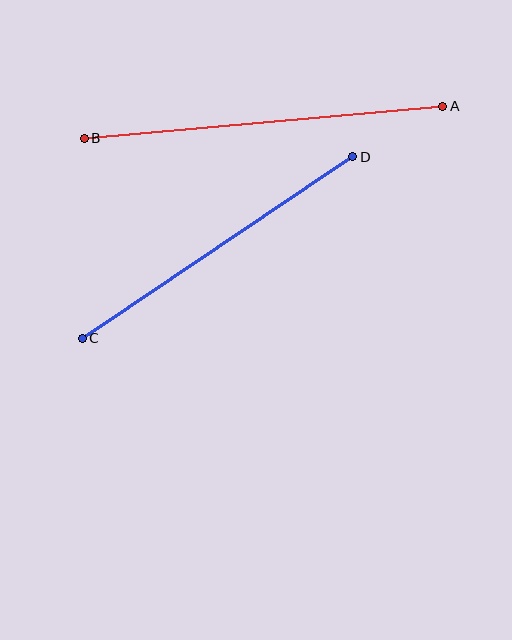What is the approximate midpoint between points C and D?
The midpoint is at approximately (218, 248) pixels.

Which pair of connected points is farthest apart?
Points A and B are farthest apart.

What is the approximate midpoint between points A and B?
The midpoint is at approximately (263, 122) pixels.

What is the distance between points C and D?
The distance is approximately 326 pixels.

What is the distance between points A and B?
The distance is approximately 360 pixels.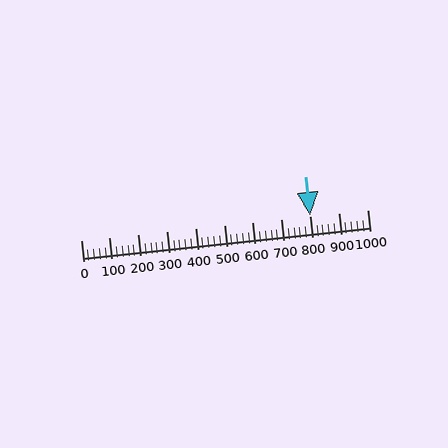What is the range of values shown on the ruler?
The ruler shows values from 0 to 1000.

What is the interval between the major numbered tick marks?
The major tick marks are spaced 100 units apart.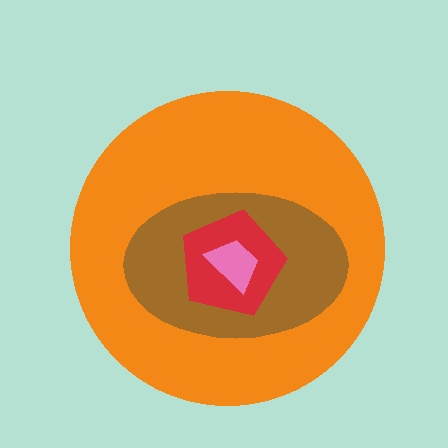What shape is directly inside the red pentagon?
The pink trapezoid.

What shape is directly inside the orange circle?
The brown ellipse.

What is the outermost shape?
The orange circle.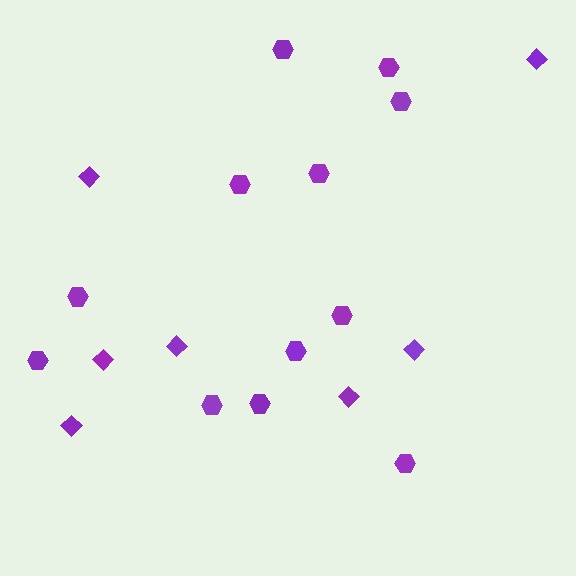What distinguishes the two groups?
There are 2 groups: one group of diamonds (7) and one group of hexagons (12).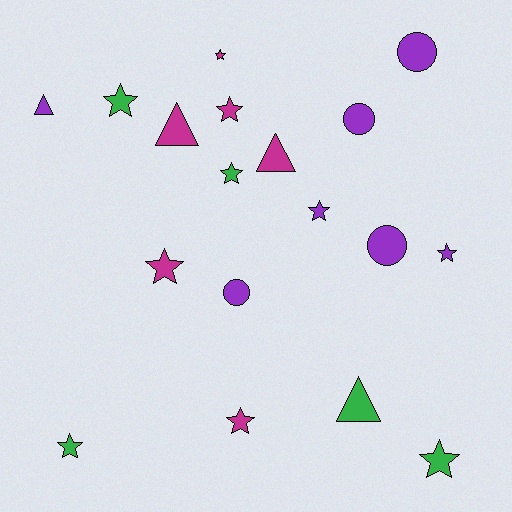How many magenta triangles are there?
There are 2 magenta triangles.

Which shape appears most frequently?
Star, with 10 objects.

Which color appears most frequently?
Purple, with 7 objects.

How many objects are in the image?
There are 18 objects.